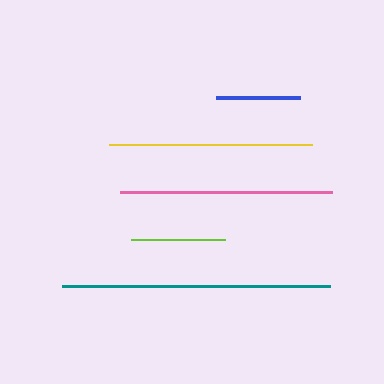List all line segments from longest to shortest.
From longest to shortest: teal, pink, yellow, lime, blue.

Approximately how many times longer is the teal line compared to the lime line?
The teal line is approximately 2.8 times the length of the lime line.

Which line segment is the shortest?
The blue line is the shortest at approximately 83 pixels.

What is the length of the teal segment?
The teal segment is approximately 268 pixels long.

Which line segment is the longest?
The teal line is the longest at approximately 268 pixels.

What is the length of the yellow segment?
The yellow segment is approximately 204 pixels long.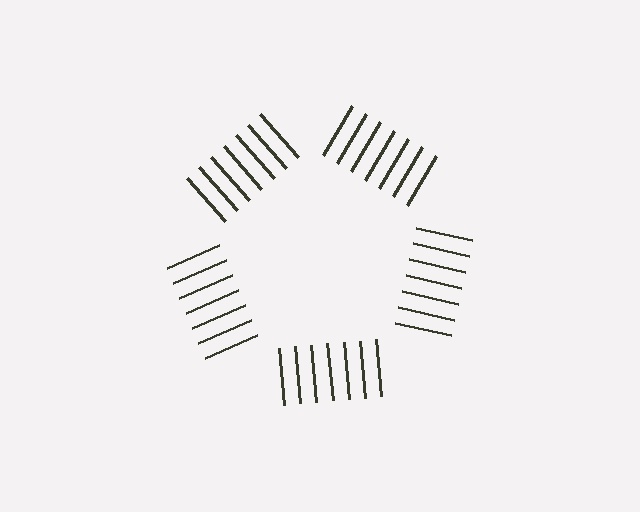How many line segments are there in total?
35 — 7 along each of the 5 edges.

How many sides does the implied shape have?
5 sides — the line-ends trace a pentagon.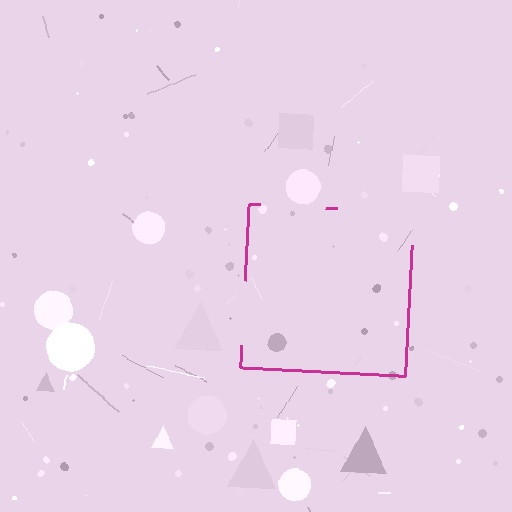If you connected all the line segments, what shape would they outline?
They would outline a square.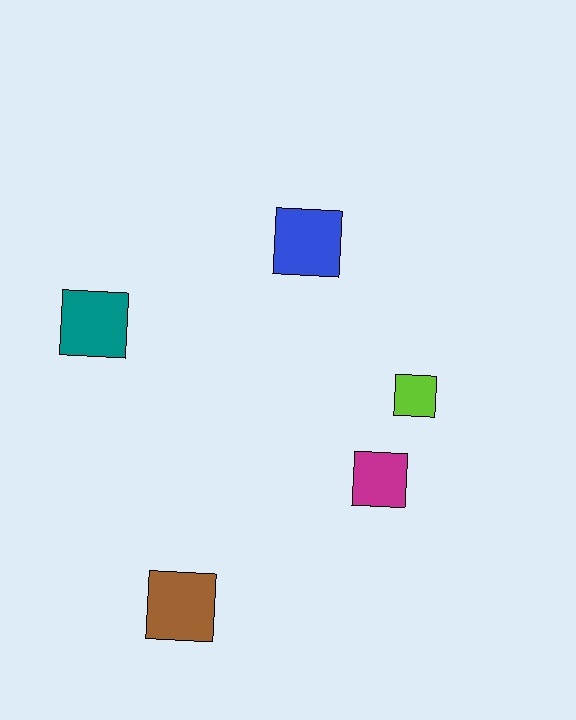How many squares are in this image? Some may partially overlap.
There are 5 squares.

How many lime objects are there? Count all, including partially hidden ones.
There is 1 lime object.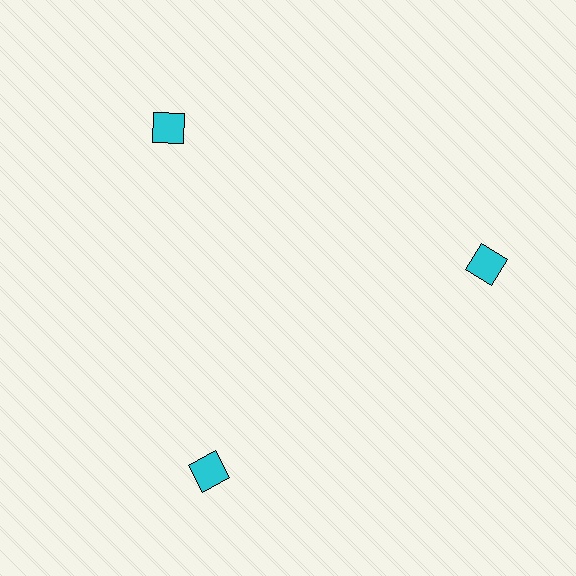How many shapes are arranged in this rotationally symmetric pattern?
There are 3 shapes, arranged in 3 groups of 1.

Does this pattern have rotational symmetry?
Yes, this pattern has 3-fold rotational symmetry. It looks the same after rotating 120 degrees around the center.